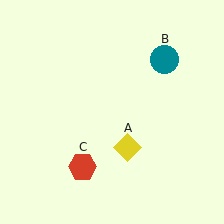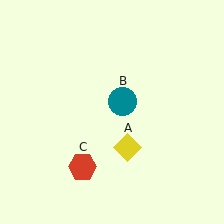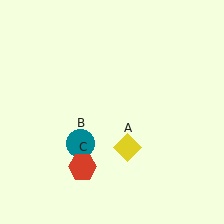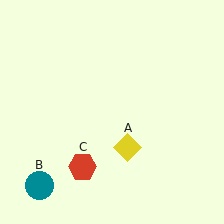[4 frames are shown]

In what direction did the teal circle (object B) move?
The teal circle (object B) moved down and to the left.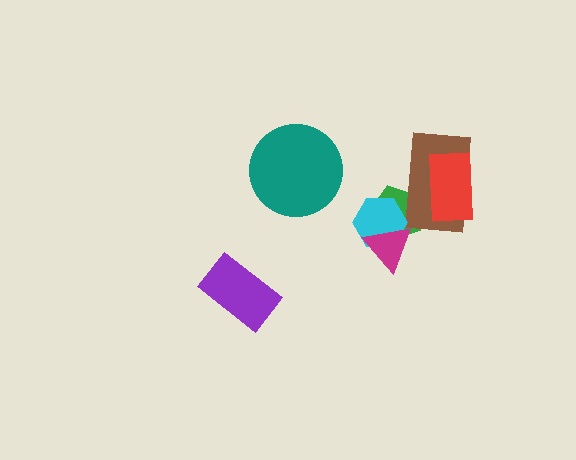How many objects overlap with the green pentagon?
3 objects overlap with the green pentagon.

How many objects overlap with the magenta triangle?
2 objects overlap with the magenta triangle.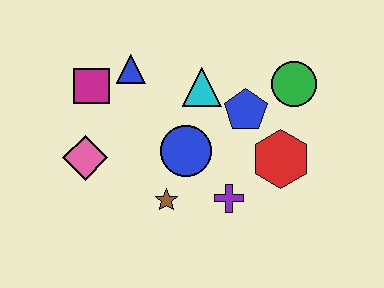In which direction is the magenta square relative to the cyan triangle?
The magenta square is to the left of the cyan triangle.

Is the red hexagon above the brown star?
Yes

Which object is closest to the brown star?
The blue circle is closest to the brown star.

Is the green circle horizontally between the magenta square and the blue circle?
No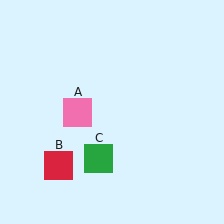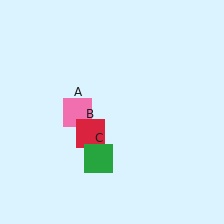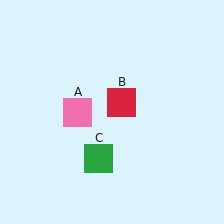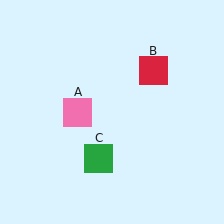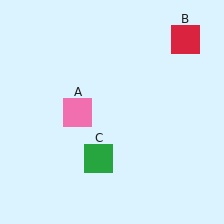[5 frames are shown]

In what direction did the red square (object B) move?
The red square (object B) moved up and to the right.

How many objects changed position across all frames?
1 object changed position: red square (object B).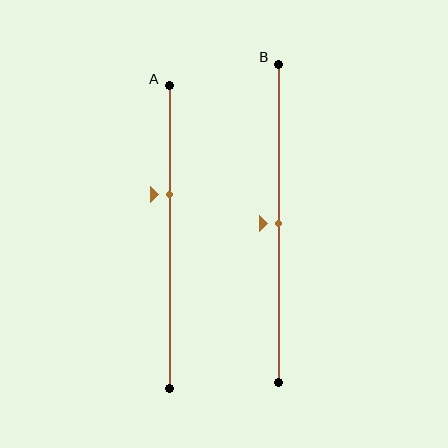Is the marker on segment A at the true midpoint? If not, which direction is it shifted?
No, the marker on segment A is shifted upward by about 14% of the segment length.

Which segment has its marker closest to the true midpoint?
Segment B has its marker closest to the true midpoint.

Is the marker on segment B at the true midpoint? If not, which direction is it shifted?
Yes, the marker on segment B is at the true midpoint.